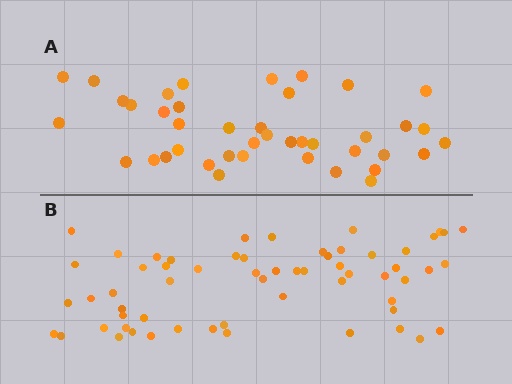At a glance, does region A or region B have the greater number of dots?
Region B (the bottom region) has more dots.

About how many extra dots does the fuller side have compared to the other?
Region B has approximately 20 more dots than region A.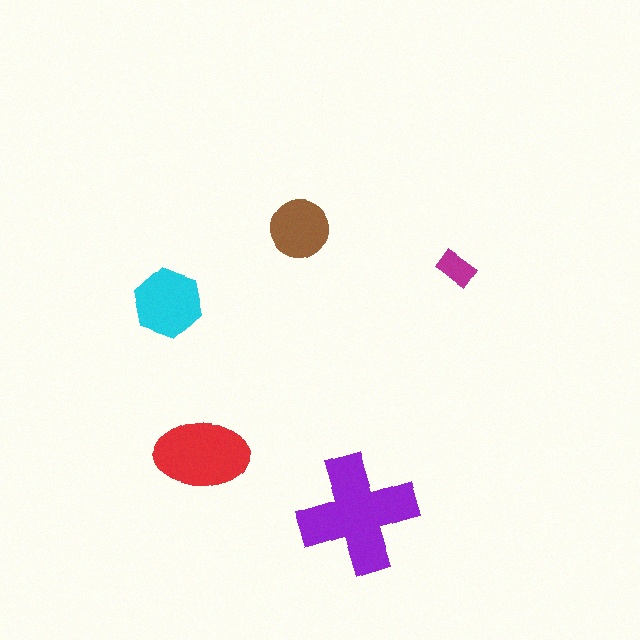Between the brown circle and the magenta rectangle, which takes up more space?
The brown circle.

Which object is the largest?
The purple cross.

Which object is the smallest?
The magenta rectangle.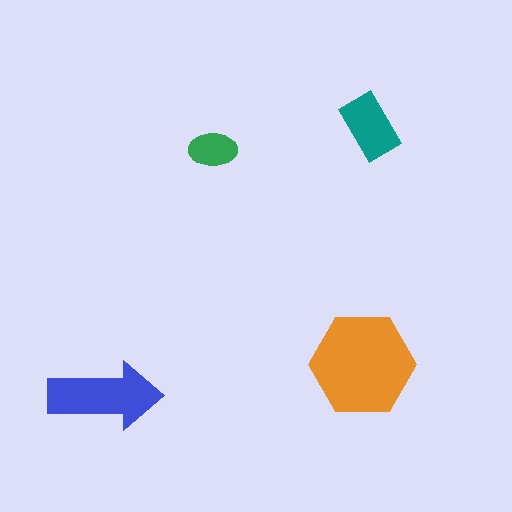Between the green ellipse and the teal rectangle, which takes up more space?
The teal rectangle.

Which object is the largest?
The orange hexagon.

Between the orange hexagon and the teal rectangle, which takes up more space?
The orange hexagon.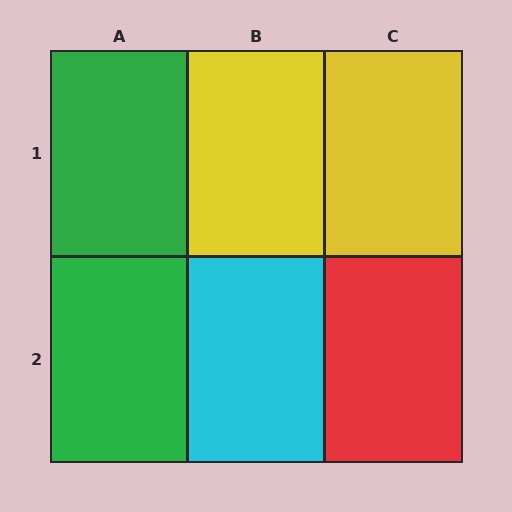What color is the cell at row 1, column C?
Yellow.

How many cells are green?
2 cells are green.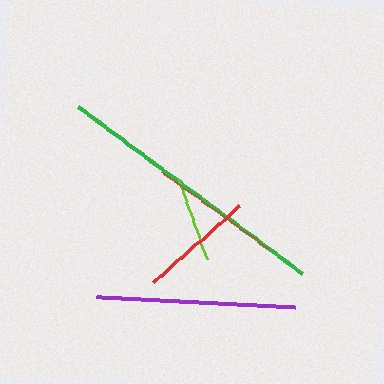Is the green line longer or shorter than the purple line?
The green line is longer than the purple line.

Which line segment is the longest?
The green line is the longest at approximately 279 pixels.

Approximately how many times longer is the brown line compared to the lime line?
The brown line is approximately 1.6 times the length of the lime line.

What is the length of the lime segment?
The lime segment is approximately 84 pixels long.